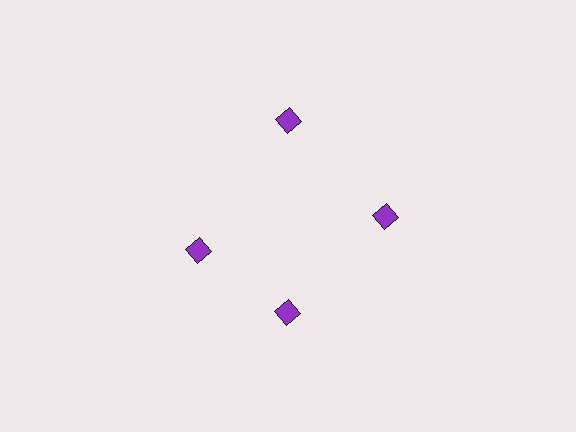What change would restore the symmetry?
The symmetry would be restored by rotating it back into even spacing with its neighbors so that all 4 squares sit at equal angles and equal distance from the center.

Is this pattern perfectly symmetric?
No. The 4 purple squares are arranged in a ring, but one element near the 9 o'clock position is rotated out of alignment along the ring, breaking the 4-fold rotational symmetry.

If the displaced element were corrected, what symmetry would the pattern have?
It would have 4-fold rotational symmetry — the pattern would map onto itself every 90 degrees.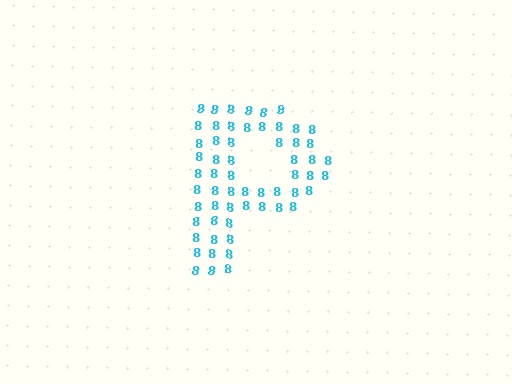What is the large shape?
The large shape is the letter P.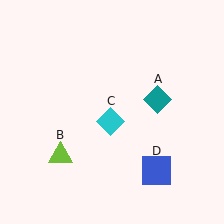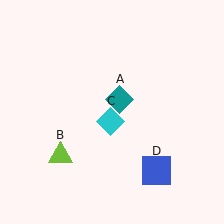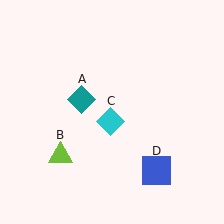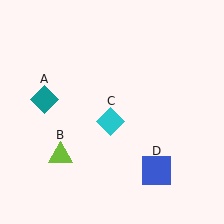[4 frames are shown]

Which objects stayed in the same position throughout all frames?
Lime triangle (object B) and cyan diamond (object C) and blue square (object D) remained stationary.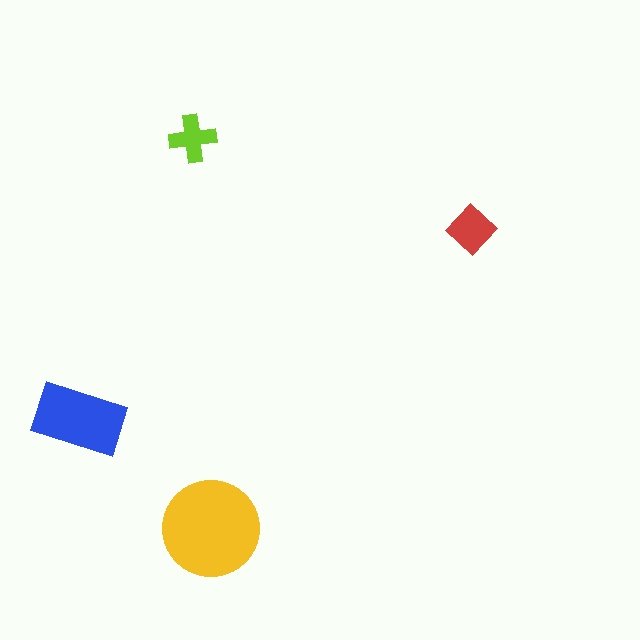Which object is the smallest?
The lime cross.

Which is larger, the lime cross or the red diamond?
The red diamond.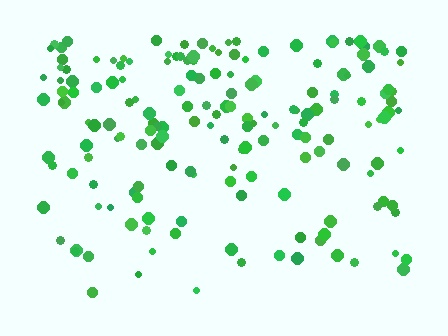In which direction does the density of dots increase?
From bottom to top, with the top side densest.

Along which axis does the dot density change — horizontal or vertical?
Vertical.